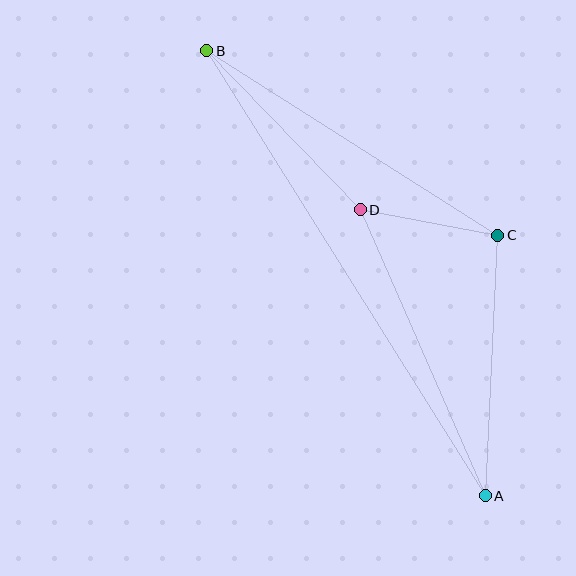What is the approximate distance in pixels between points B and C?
The distance between B and C is approximately 345 pixels.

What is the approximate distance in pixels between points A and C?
The distance between A and C is approximately 261 pixels.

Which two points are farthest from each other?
Points A and B are farthest from each other.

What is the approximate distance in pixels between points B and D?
The distance between B and D is approximately 221 pixels.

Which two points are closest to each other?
Points C and D are closest to each other.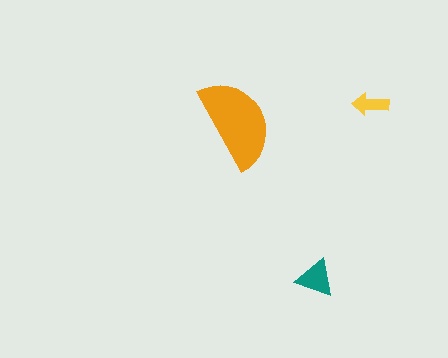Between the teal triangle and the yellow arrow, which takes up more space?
The teal triangle.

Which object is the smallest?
The yellow arrow.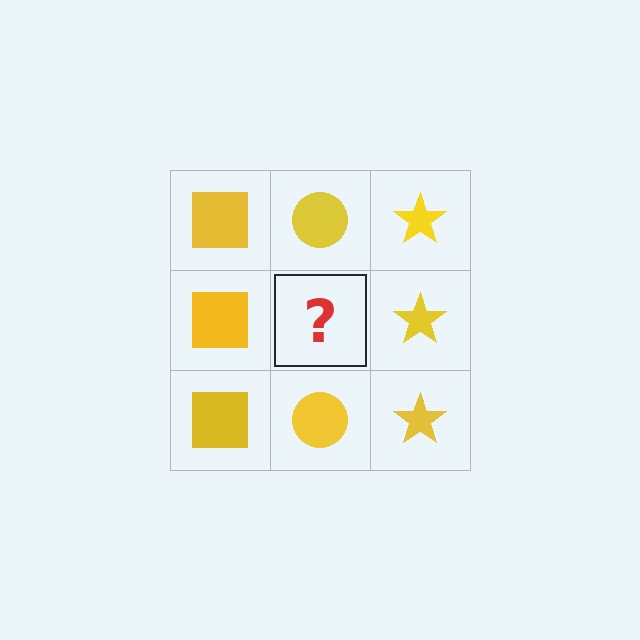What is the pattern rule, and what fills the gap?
The rule is that each column has a consistent shape. The gap should be filled with a yellow circle.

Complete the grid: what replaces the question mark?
The question mark should be replaced with a yellow circle.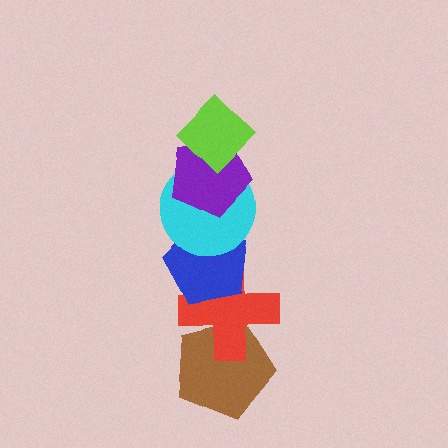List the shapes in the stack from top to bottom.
From top to bottom: the lime diamond, the purple pentagon, the cyan circle, the blue pentagon, the red cross, the brown pentagon.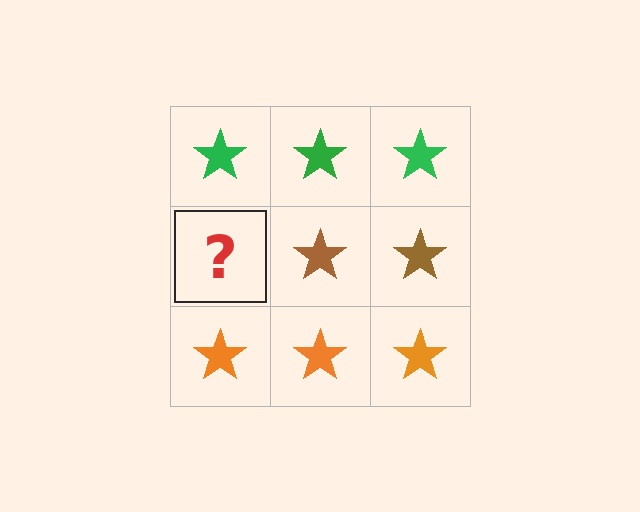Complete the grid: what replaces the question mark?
The question mark should be replaced with a brown star.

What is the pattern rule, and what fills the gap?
The rule is that each row has a consistent color. The gap should be filled with a brown star.